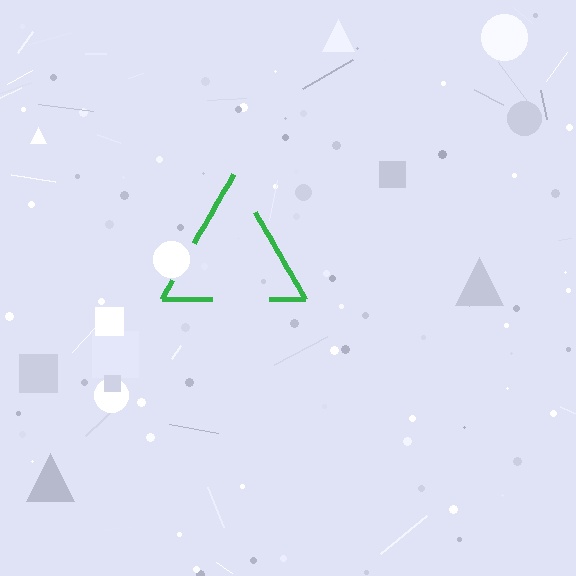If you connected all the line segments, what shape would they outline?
They would outline a triangle.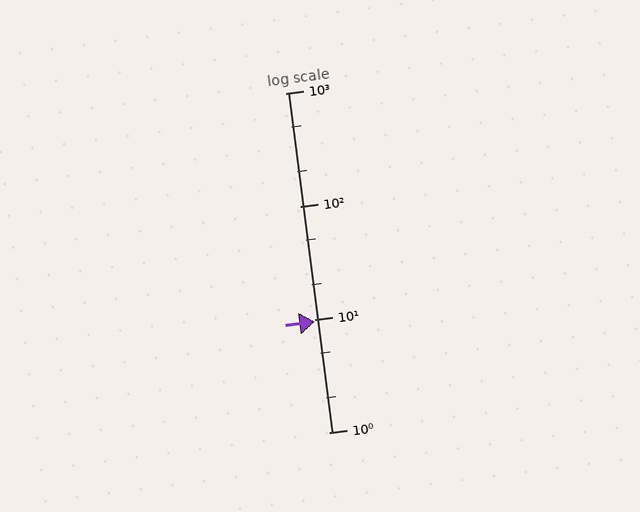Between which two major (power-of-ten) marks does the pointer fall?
The pointer is between 1 and 10.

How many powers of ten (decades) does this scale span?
The scale spans 3 decades, from 1 to 1000.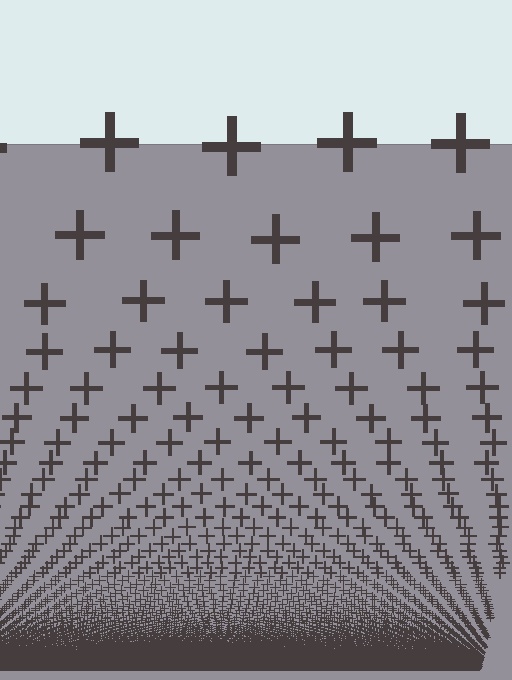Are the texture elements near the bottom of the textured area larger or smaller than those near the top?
Smaller. The gradient is inverted — elements near the bottom are smaller and denser.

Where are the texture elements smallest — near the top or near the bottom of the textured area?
Near the bottom.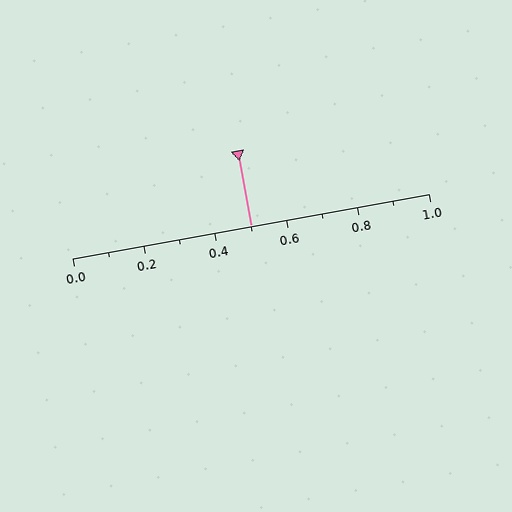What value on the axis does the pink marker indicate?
The marker indicates approximately 0.5.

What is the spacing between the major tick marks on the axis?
The major ticks are spaced 0.2 apart.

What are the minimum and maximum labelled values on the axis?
The axis runs from 0.0 to 1.0.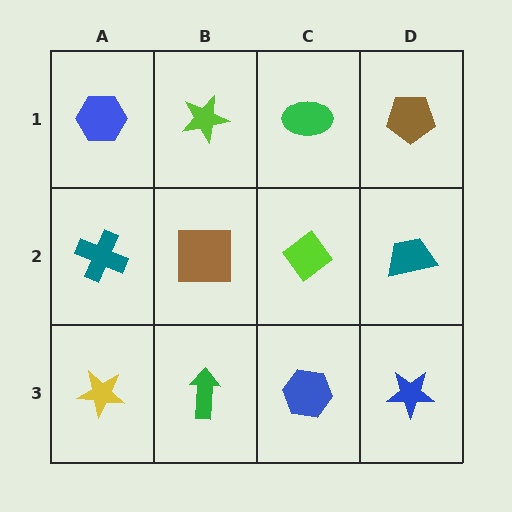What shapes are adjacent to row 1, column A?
A teal cross (row 2, column A), a lime star (row 1, column B).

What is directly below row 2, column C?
A blue hexagon.